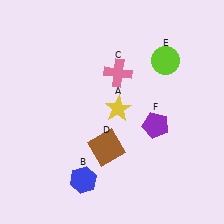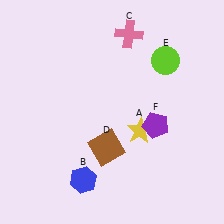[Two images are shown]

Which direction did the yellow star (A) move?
The yellow star (A) moved down.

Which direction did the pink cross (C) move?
The pink cross (C) moved up.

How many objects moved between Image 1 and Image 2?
2 objects moved between the two images.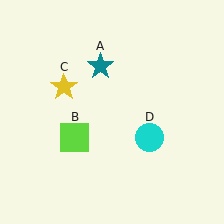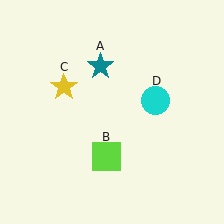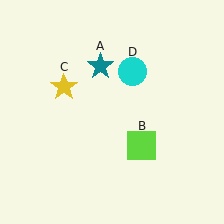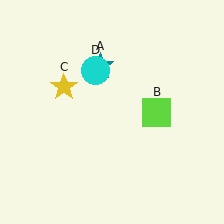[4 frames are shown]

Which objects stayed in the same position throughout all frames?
Teal star (object A) and yellow star (object C) remained stationary.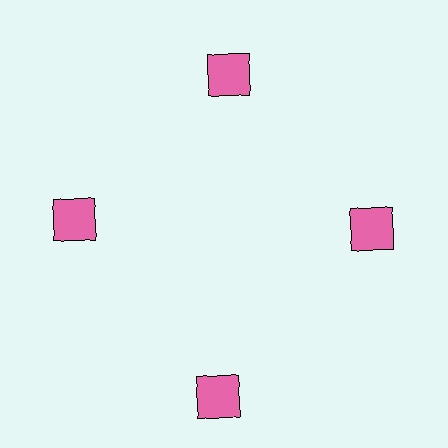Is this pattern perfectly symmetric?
No. The 4 pink squares are arranged in a ring, but one element near the 6 o'clock position is pushed outward from the center, breaking the 4-fold rotational symmetry.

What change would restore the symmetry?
The symmetry would be restored by moving it inward, back onto the ring so that all 4 squares sit at equal angles and equal distance from the center.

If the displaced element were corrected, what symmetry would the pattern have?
It would have 4-fold rotational symmetry — the pattern would map onto itself every 90 degrees.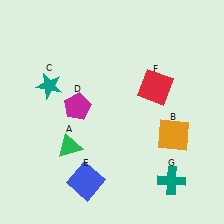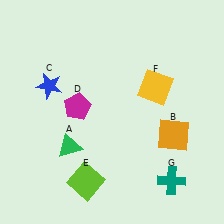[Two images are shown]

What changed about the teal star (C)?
In Image 1, C is teal. In Image 2, it changed to blue.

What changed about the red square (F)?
In Image 1, F is red. In Image 2, it changed to yellow.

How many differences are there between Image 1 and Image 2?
There are 3 differences between the two images.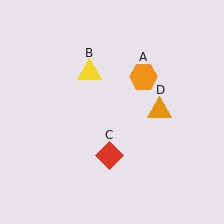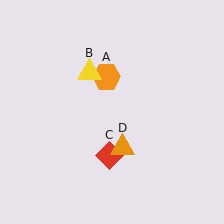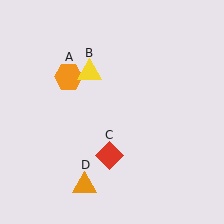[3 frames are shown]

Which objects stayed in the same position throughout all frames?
Yellow triangle (object B) and red diamond (object C) remained stationary.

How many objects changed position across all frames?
2 objects changed position: orange hexagon (object A), orange triangle (object D).